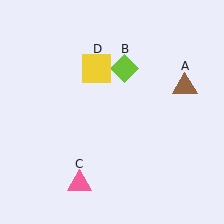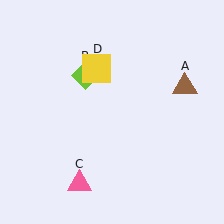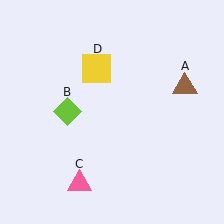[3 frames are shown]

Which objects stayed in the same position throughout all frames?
Brown triangle (object A) and pink triangle (object C) and yellow square (object D) remained stationary.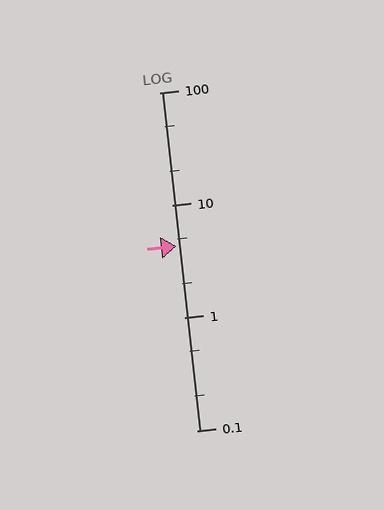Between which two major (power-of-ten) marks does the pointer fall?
The pointer is between 1 and 10.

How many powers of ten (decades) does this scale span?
The scale spans 3 decades, from 0.1 to 100.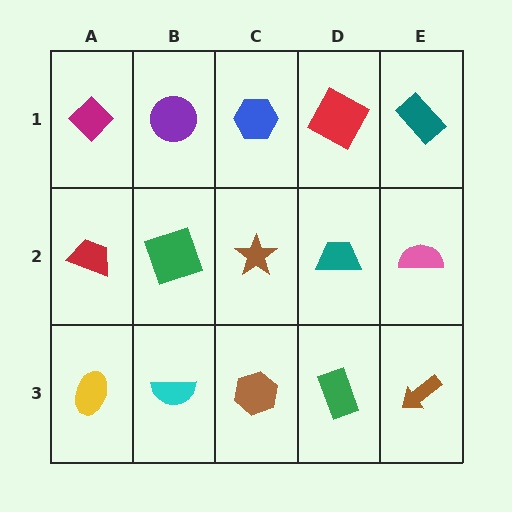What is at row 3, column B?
A cyan semicircle.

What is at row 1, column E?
A teal rectangle.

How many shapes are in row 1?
5 shapes.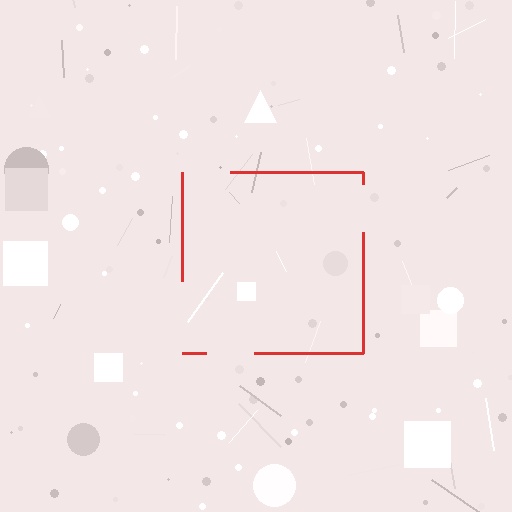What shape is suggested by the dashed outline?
The dashed outline suggests a square.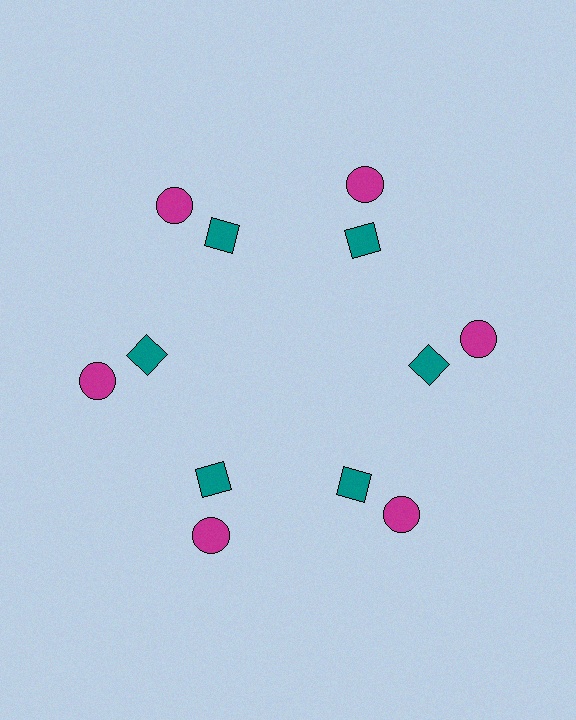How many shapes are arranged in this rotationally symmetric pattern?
There are 12 shapes, arranged in 6 groups of 2.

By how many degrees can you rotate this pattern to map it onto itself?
The pattern maps onto itself every 60 degrees of rotation.